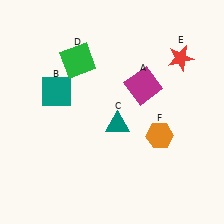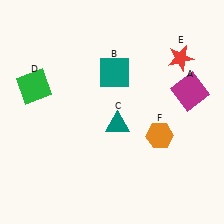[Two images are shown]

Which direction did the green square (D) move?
The green square (D) moved left.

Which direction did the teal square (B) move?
The teal square (B) moved right.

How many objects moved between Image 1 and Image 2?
3 objects moved between the two images.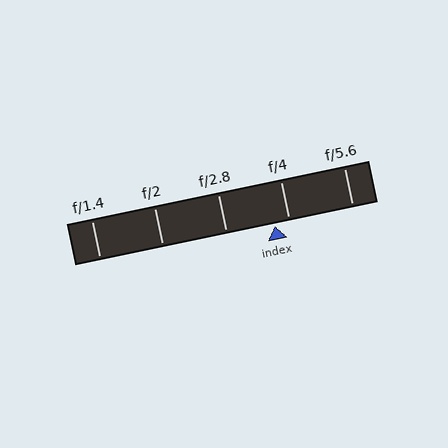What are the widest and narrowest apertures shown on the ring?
The widest aperture shown is f/1.4 and the narrowest is f/5.6.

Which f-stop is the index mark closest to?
The index mark is closest to f/4.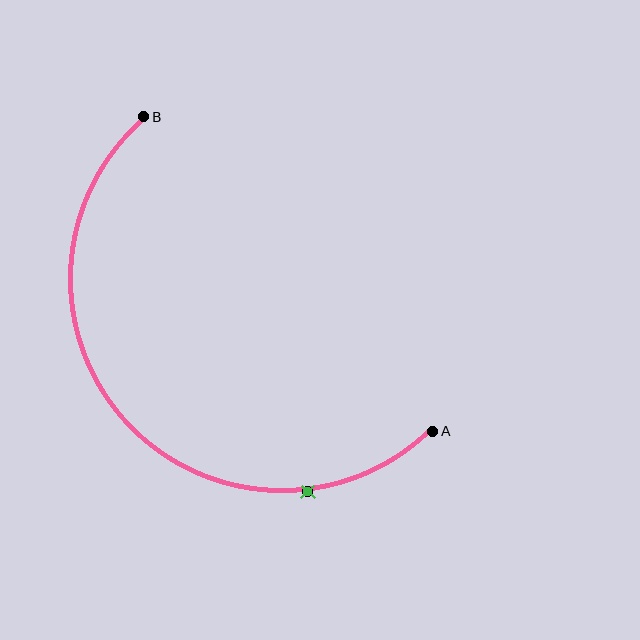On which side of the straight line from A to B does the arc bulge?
The arc bulges below and to the left of the straight line connecting A and B.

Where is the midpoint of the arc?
The arc midpoint is the point on the curve farthest from the straight line joining A and B. It sits below and to the left of that line.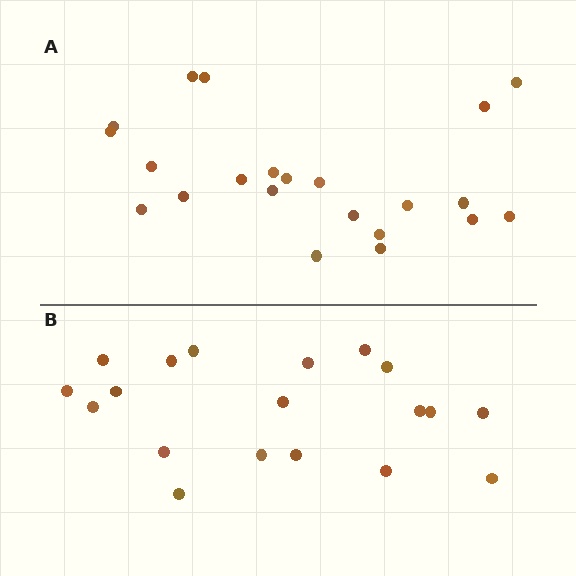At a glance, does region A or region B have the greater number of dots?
Region A (the top region) has more dots.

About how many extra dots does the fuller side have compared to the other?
Region A has just a few more — roughly 2 or 3 more dots than region B.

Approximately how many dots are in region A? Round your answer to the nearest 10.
About 20 dots. (The exact count is 22, which rounds to 20.)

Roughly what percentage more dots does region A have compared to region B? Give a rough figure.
About 15% more.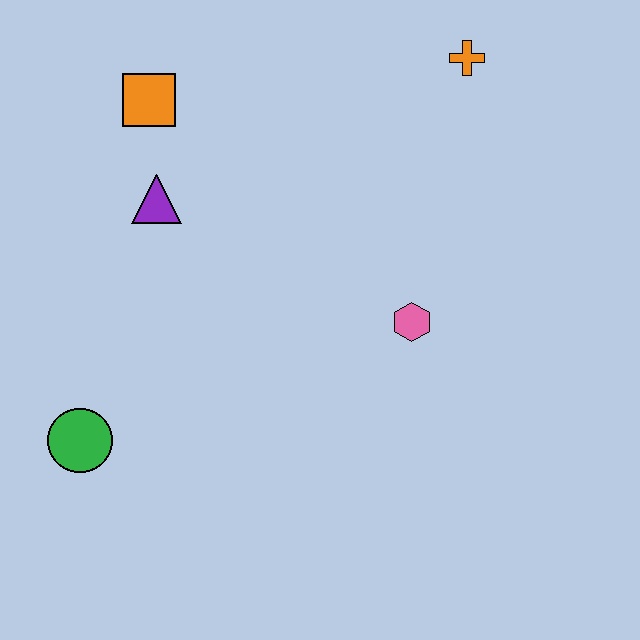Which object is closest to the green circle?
The purple triangle is closest to the green circle.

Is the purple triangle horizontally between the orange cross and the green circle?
Yes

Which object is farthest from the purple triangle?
The orange cross is farthest from the purple triangle.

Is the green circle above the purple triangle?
No